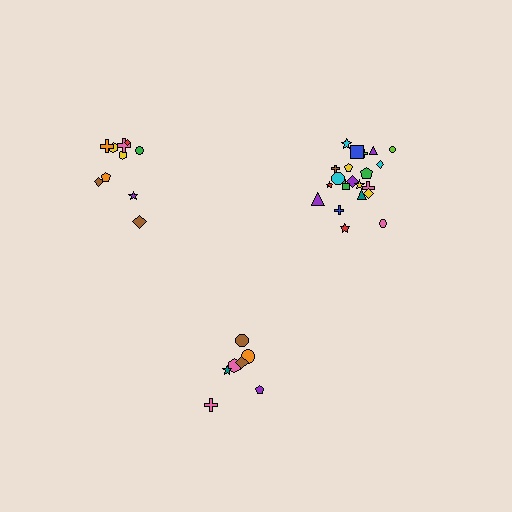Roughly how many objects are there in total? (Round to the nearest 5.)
Roughly 40 objects in total.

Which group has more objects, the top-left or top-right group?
The top-right group.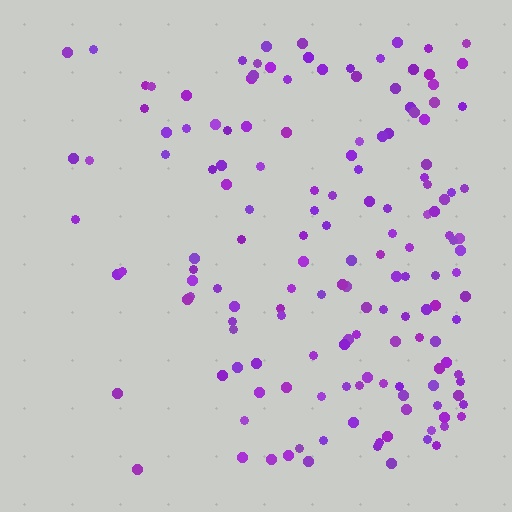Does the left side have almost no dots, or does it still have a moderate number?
Still a moderate number, just noticeably fewer than the right.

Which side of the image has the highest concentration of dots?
The right.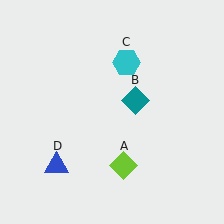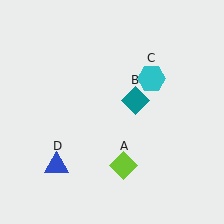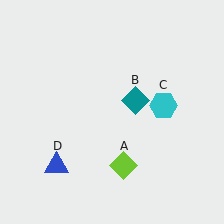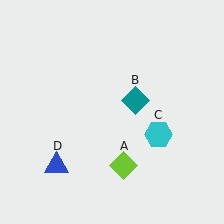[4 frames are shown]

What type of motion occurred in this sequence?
The cyan hexagon (object C) rotated clockwise around the center of the scene.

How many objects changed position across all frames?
1 object changed position: cyan hexagon (object C).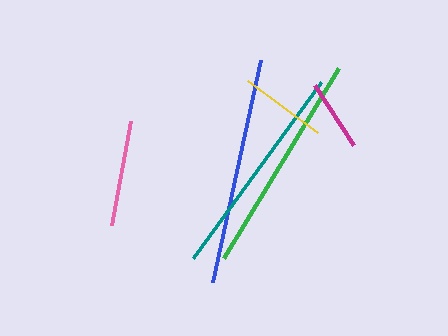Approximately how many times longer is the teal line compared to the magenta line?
The teal line is approximately 3.0 times the length of the magenta line.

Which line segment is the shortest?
The magenta line is the shortest at approximately 72 pixels.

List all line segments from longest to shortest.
From longest to shortest: blue, green, teal, pink, yellow, magenta.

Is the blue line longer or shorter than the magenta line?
The blue line is longer than the magenta line.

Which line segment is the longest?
The blue line is the longest at approximately 228 pixels.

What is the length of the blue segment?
The blue segment is approximately 228 pixels long.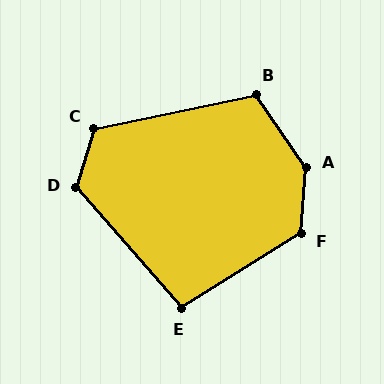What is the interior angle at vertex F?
Approximately 126 degrees (obtuse).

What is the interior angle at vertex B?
Approximately 112 degrees (obtuse).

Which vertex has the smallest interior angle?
E, at approximately 99 degrees.